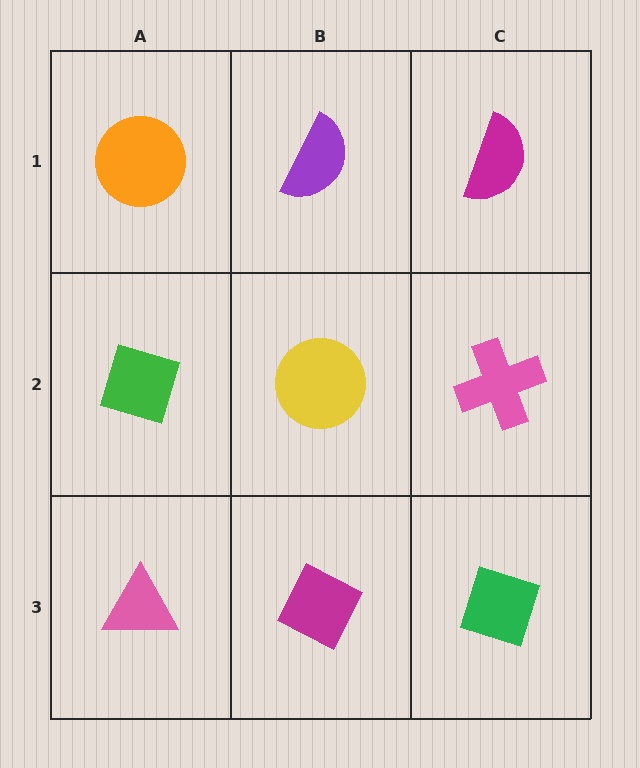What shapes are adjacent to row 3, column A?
A green diamond (row 2, column A), a magenta diamond (row 3, column B).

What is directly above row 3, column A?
A green diamond.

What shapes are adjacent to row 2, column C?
A magenta semicircle (row 1, column C), a green diamond (row 3, column C), a yellow circle (row 2, column B).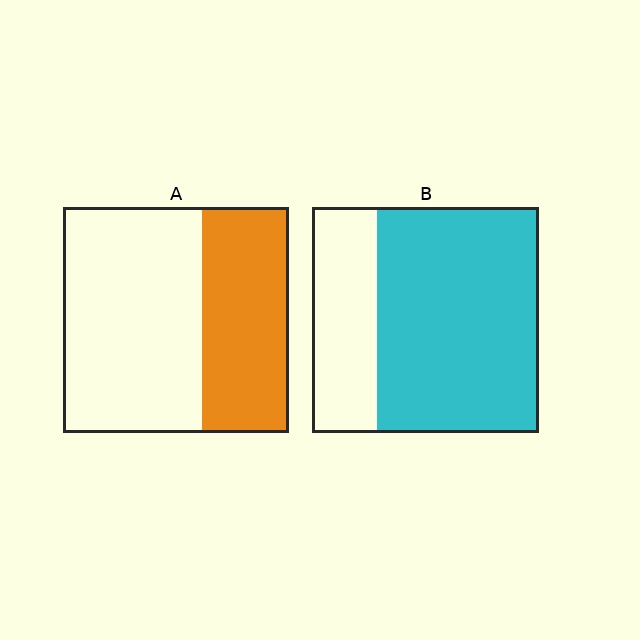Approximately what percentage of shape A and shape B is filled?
A is approximately 40% and B is approximately 70%.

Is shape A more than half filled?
No.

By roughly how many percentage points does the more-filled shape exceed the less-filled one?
By roughly 35 percentage points (B over A).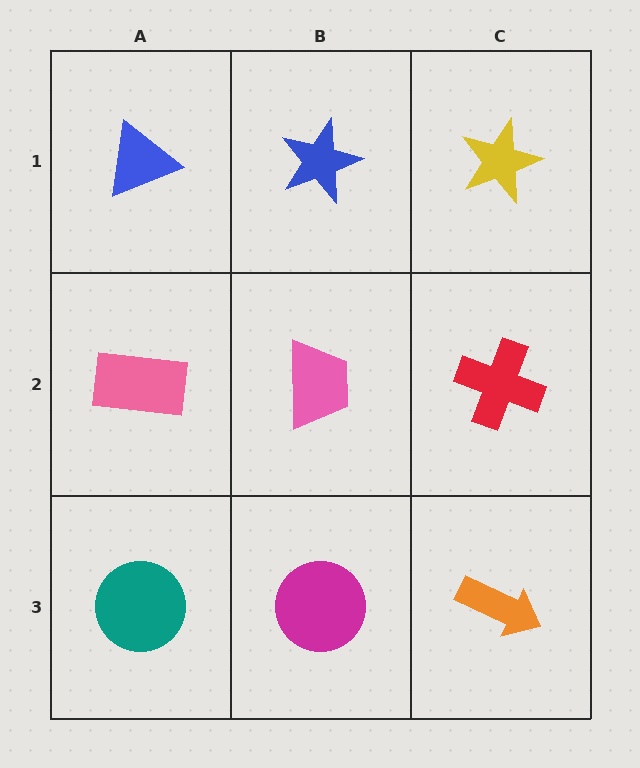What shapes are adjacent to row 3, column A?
A pink rectangle (row 2, column A), a magenta circle (row 3, column B).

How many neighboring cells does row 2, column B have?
4.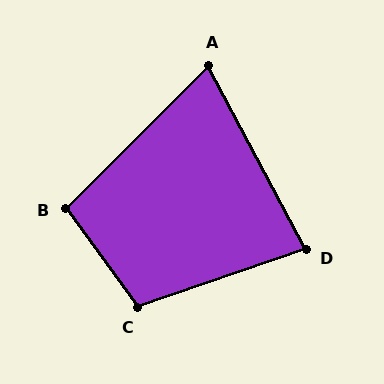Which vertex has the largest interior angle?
C, at approximately 107 degrees.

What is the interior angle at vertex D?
Approximately 81 degrees (acute).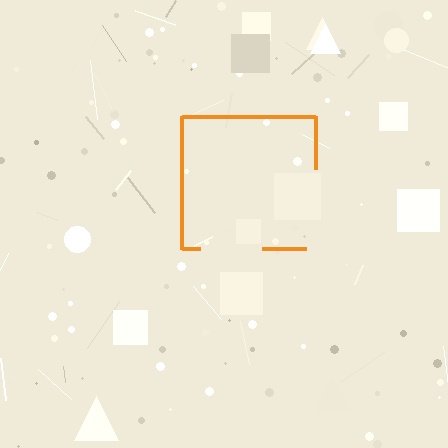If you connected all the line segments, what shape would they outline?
They would outline a square.